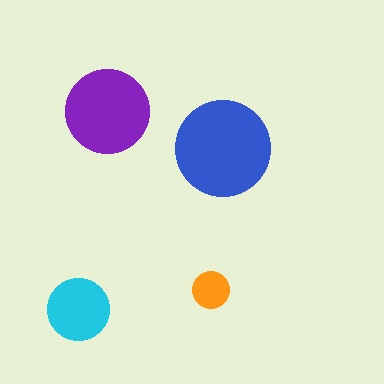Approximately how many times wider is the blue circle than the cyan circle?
About 1.5 times wider.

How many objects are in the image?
There are 4 objects in the image.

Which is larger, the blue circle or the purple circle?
The blue one.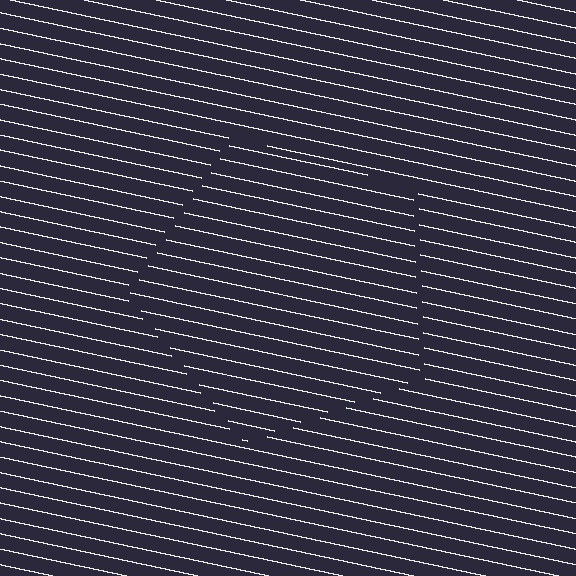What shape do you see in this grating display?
An illusory pentagon. The interior of the shape contains the same grating, shifted by half a period — the contour is defined by the phase discontinuity where line-ends from the inner and outer gratings abut.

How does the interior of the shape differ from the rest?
The interior of the shape contains the same grating, shifted by half a period — the contour is defined by the phase discontinuity where line-ends from the inner and outer gratings abut.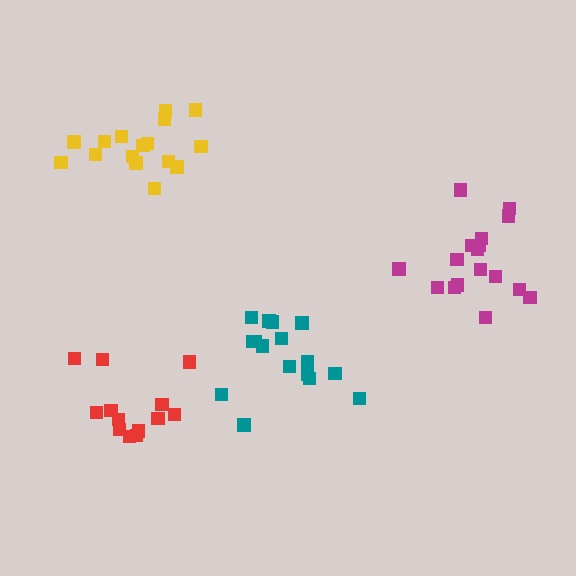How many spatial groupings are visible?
There are 4 spatial groupings.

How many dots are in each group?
Group 1: 17 dots, Group 2: 16 dots, Group 3: 13 dots, Group 4: 16 dots (62 total).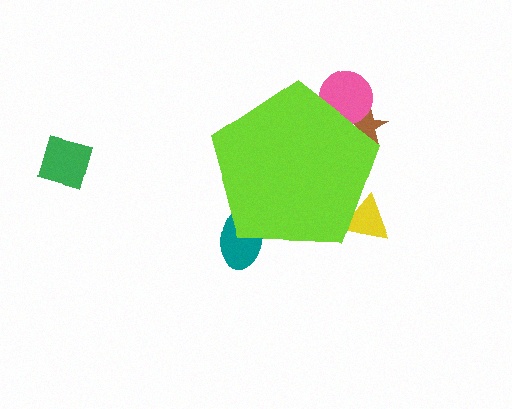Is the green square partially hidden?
No, the green square is fully visible.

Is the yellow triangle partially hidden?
Yes, the yellow triangle is partially hidden behind the lime pentagon.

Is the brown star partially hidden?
Yes, the brown star is partially hidden behind the lime pentagon.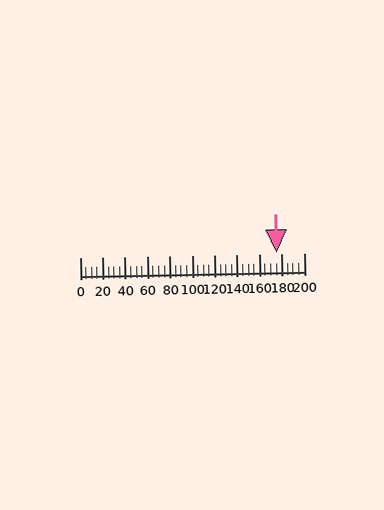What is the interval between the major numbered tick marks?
The major tick marks are spaced 20 units apart.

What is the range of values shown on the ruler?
The ruler shows values from 0 to 200.